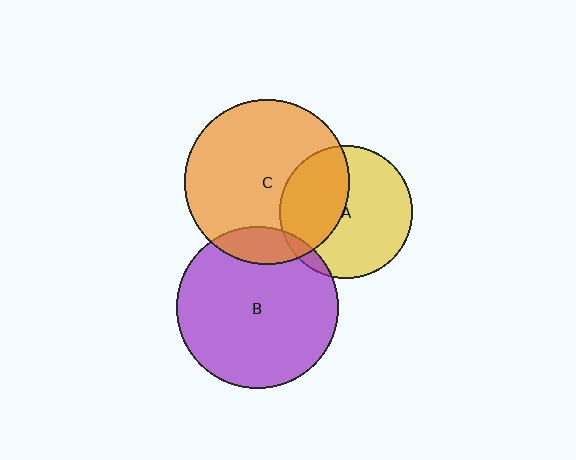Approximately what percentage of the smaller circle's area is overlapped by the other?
Approximately 40%.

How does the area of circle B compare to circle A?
Approximately 1.5 times.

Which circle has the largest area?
Circle C (orange).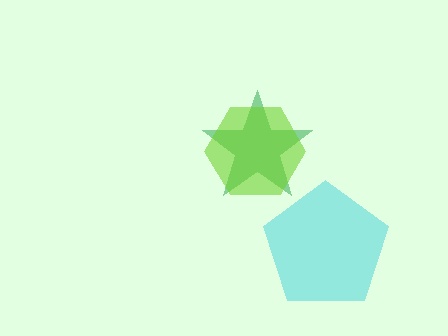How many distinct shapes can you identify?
There are 3 distinct shapes: a green star, a cyan pentagon, a lime hexagon.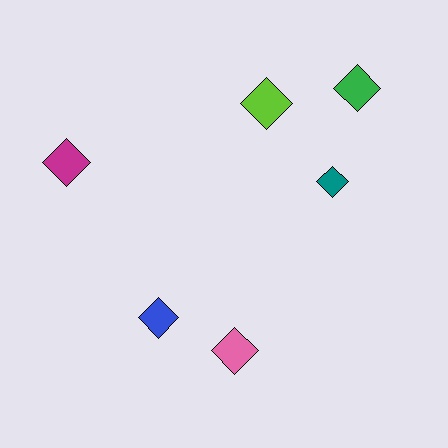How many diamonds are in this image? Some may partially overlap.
There are 6 diamonds.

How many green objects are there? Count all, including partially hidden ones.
There is 1 green object.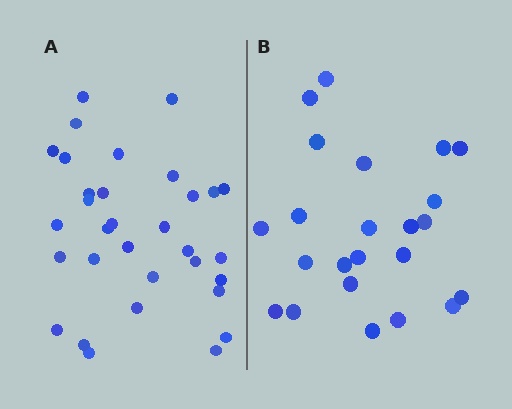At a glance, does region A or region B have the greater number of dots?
Region A (the left region) has more dots.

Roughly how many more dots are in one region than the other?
Region A has roughly 8 or so more dots than region B.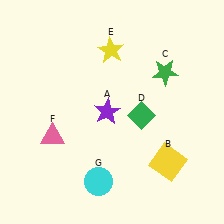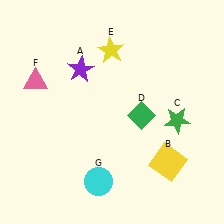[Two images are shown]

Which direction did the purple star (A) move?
The purple star (A) moved up.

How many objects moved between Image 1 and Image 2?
3 objects moved between the two images.